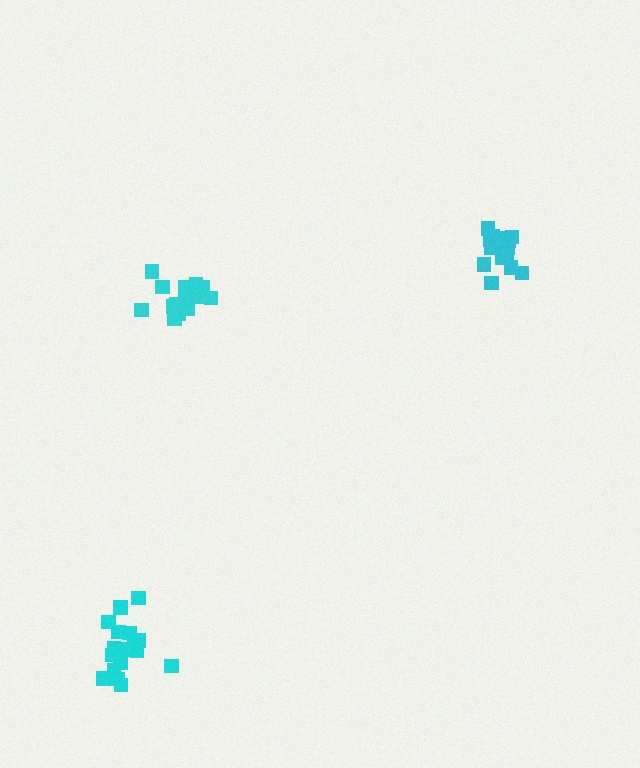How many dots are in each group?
Group 1: 18 dots, Group 2: 17 dots, Group 3: 16 dots (51 total).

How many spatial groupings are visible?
There are 3 spatial groupings.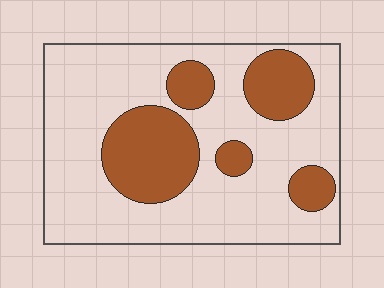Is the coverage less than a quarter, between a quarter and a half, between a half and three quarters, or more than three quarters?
Between a quarter and a half.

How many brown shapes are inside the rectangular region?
5.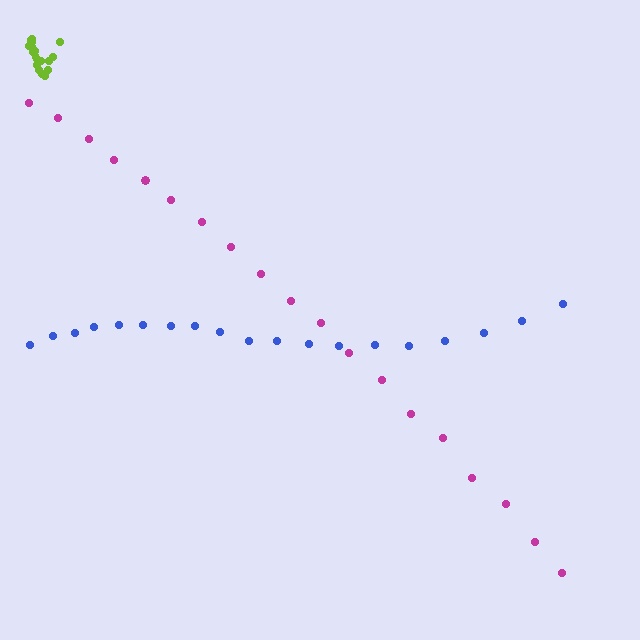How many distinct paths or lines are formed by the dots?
There are 3 distinct paths.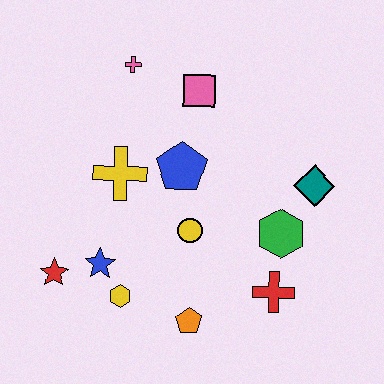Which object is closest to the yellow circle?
The blue pentagon is closest to the yellow circle.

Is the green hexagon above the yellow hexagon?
Yes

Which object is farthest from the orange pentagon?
The pink cross is farthest from the orange pentagon.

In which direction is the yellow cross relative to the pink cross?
The yellow cross is below the pink cross.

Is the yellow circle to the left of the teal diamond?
Yes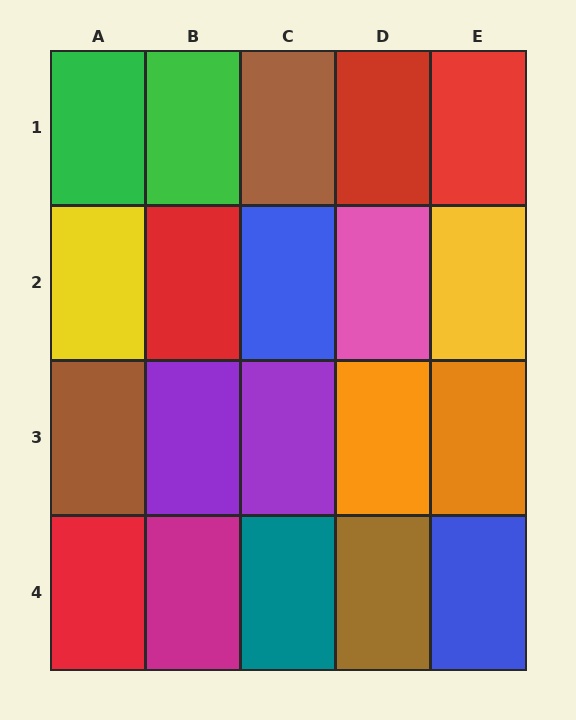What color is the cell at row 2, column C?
Blue.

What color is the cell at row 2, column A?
Yellow.